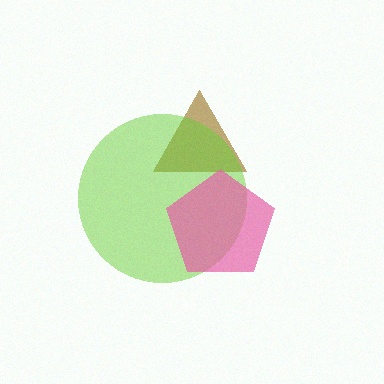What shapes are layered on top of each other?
The layered shapes are: a brown triangle, a lime circle, a pink pentagon.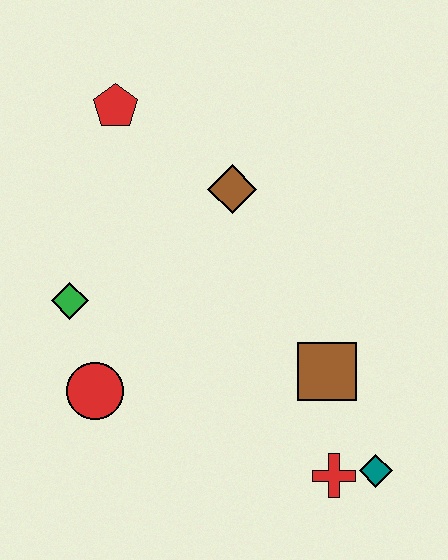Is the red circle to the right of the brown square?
No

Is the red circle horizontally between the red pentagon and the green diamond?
Yes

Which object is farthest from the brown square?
The red pentagon is farthest from the brown square.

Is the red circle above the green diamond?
No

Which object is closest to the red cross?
The teal diamond is closest to the red cross.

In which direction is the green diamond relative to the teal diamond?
The green diamond is to the left of the teal diamond.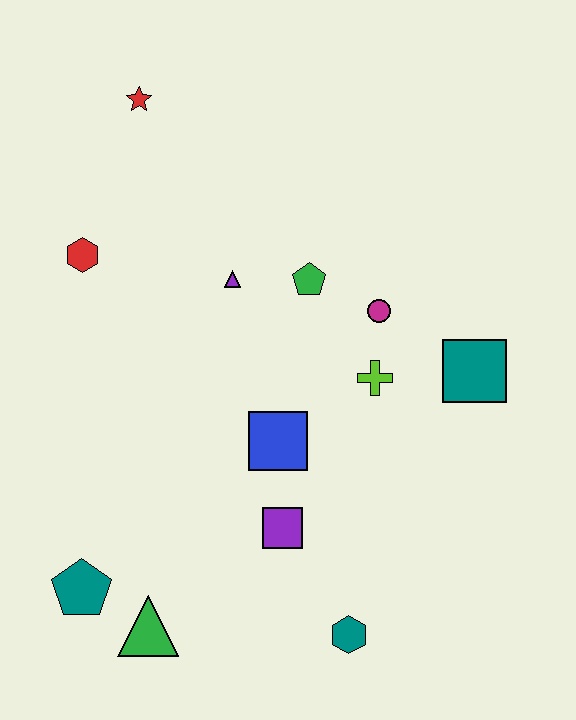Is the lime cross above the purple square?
Yes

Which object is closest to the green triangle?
The teal pentagon is closest to the green triangle.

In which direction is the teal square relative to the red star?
The teal square is to the right of the red star.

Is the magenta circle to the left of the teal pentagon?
No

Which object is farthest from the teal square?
The teal pentagon is farthest from the teal square.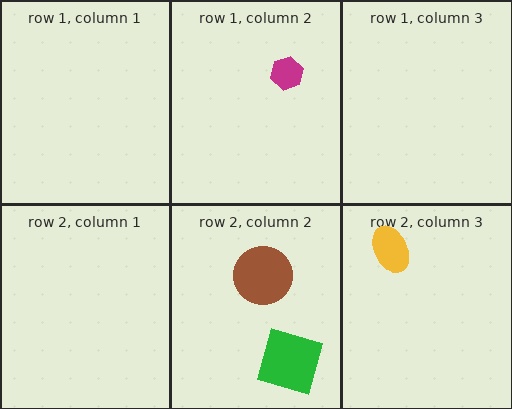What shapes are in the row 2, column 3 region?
The yellow ellipse.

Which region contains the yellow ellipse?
The row 2, column 3 region.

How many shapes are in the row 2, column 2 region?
2.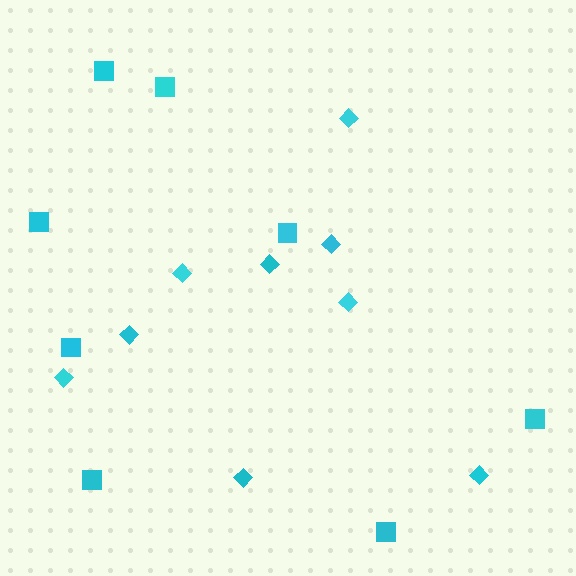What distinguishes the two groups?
There are 2 groups: one group of diamonds (9) and one group of squares (8).